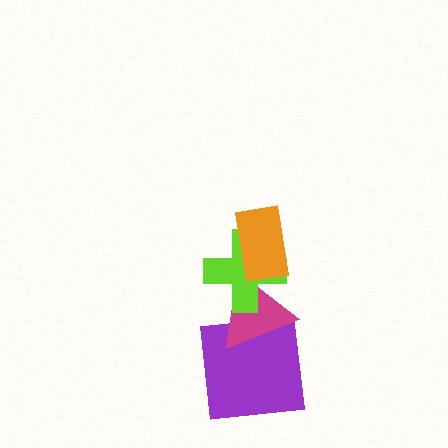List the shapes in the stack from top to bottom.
From top to bottom: the orange rectangle, the lime cross, the magenta triangle, the purple square.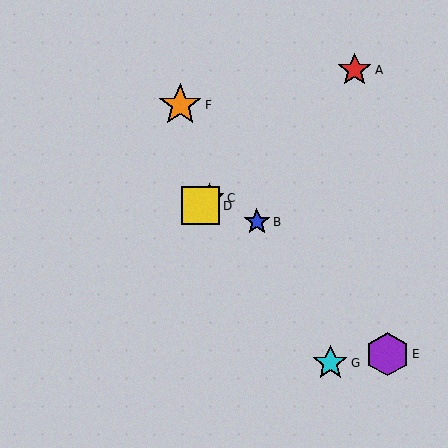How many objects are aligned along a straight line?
3 objects (A, C, D) are aligned along a straight line.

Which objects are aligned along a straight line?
Objects A, C, D are aligned along a straight line.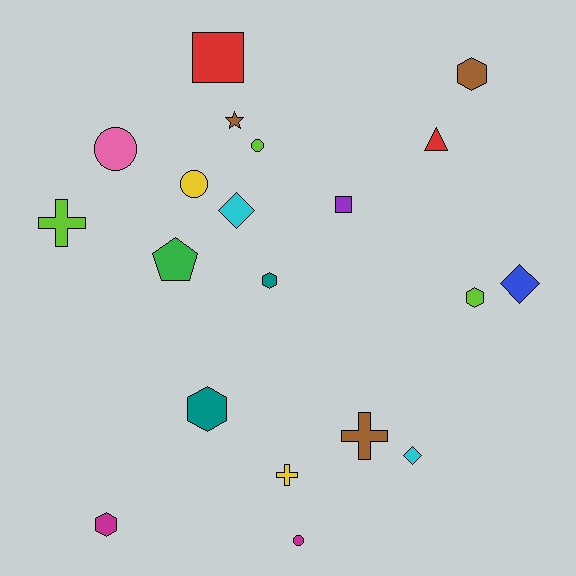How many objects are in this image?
There are 20 objects.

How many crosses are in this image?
There are 3 crosses.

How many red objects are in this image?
There are 2 red objects.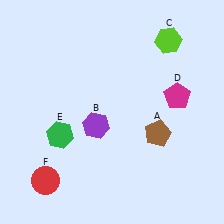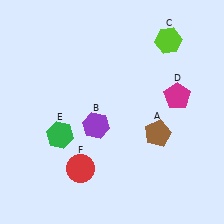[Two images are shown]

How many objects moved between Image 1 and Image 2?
1 object moved between the two images.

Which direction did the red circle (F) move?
The red circle (F) moved right.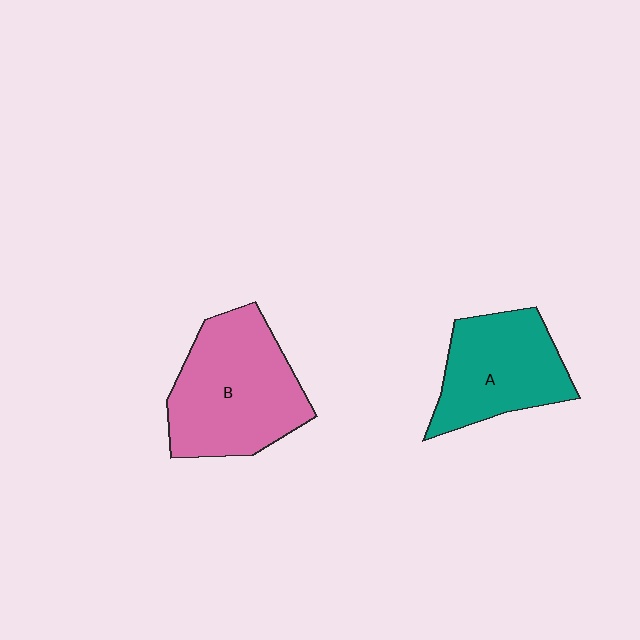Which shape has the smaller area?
Shape A (teal).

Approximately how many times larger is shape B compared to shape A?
Approximately 1.3 times.